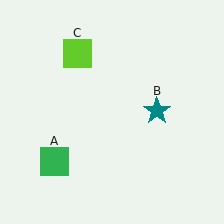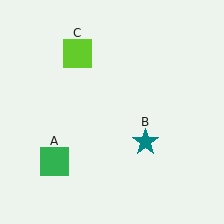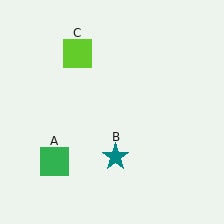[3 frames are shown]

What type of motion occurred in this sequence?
The teal star (object B) rotated clockwise around the center of the scene.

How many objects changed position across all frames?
1 object changed position: teal star (object B).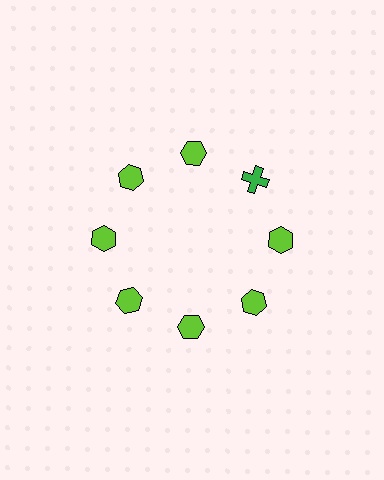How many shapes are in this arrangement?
There are 8 shapes arranged in a ring pattern.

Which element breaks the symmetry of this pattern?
The green cross at roughly the 2 o'clock position breaks the symmetry. All other shapes are lime hexagons.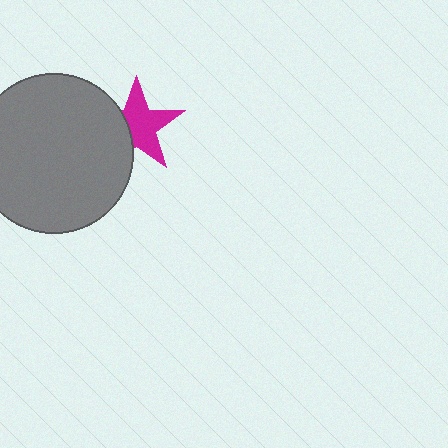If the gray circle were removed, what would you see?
You would see the complete magenta star.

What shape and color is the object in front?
The object in front is a gray circle.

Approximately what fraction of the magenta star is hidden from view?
Roughly 35% of the magenta star is hidden behind the gray circle.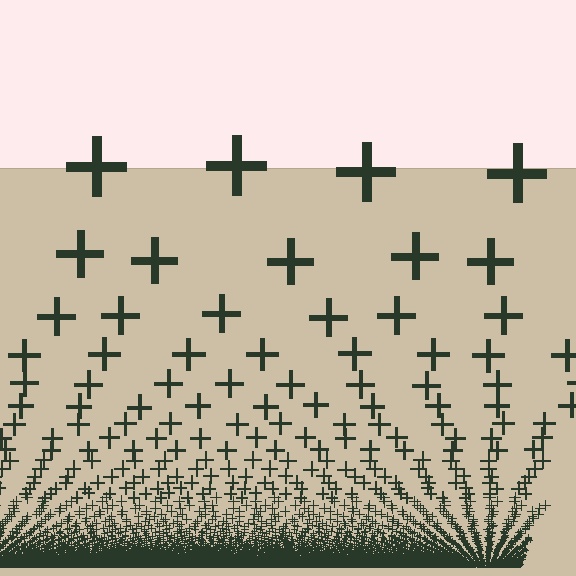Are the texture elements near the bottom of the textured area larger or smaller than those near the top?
Smaller. The gradient is inverted — elements near the bottom are smaller and denser.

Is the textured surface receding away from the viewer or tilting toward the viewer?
The surface appears to tilt toward the viewer. Texture elements get larger and sparser toward the top.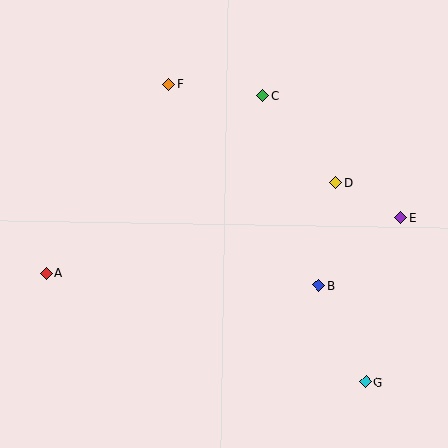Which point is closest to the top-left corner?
Point F is closest to the top-left corner.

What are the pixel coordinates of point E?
Point E is at (401, 218).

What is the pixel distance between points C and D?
The distance between C and D is 113 pixels.